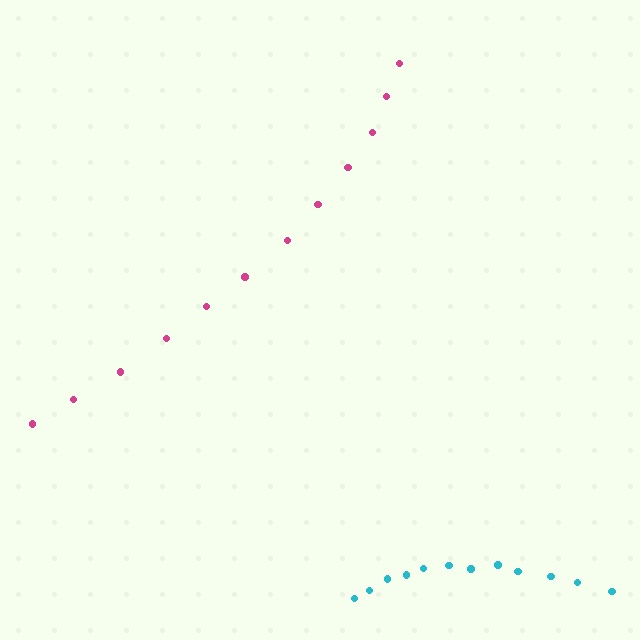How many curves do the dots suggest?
There are 2 distinct paths.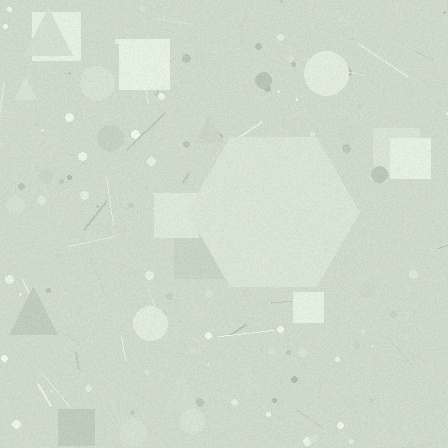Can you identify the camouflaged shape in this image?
The camouflaged shape is a hexagon.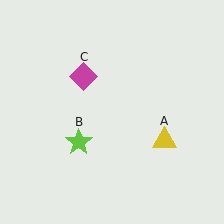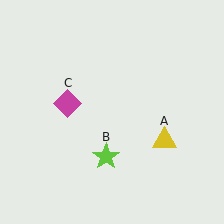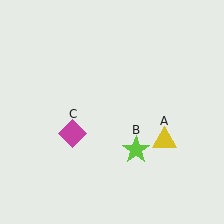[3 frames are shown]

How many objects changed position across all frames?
2 objects changed position: lime star (object B), magenta diamond (object C).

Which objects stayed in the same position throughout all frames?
Yellow triangle (object A) remained stationary.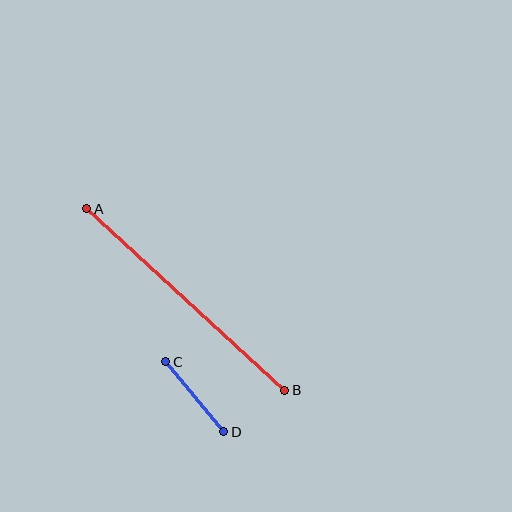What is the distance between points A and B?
The distance is approximately 268 pixels.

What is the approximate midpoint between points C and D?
The midpoint is at approximately (195, 397) pixels.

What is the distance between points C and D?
The distance is approximately 91 pixels.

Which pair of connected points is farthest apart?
Points A and B are farthest apart.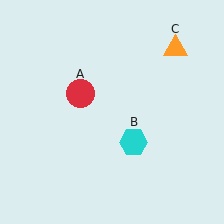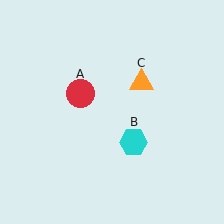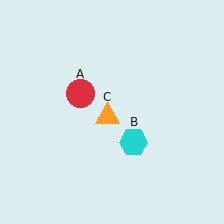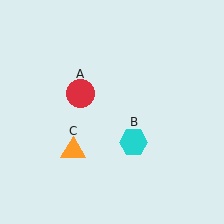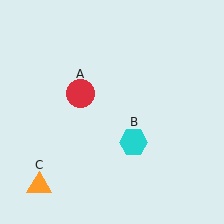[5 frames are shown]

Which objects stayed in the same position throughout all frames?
Red circle (object A) and cyan hexagon (object B) remained stationary.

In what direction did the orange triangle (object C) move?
The orange triangle (object C) moved down and to the left.